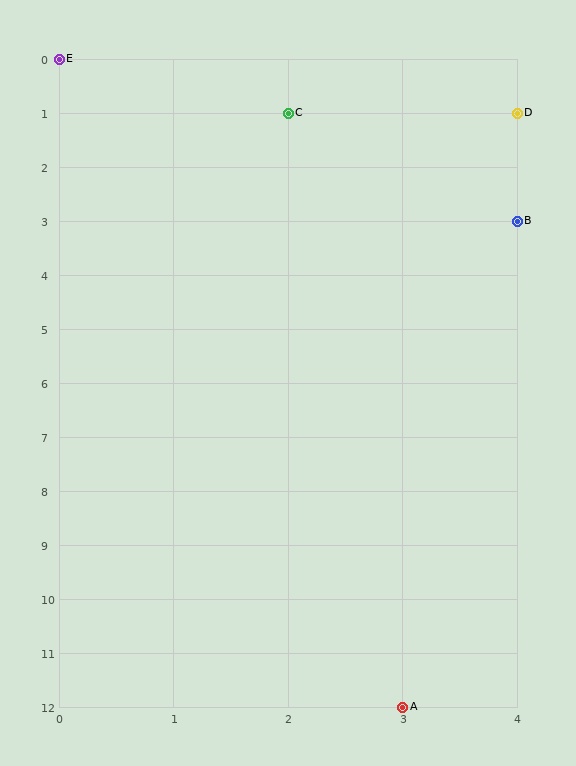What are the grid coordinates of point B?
Point B is at grid coordinates (4, 3).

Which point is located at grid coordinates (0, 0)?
Point E is at (0, 0).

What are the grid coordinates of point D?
Point D is at grid coordinates (4, 1).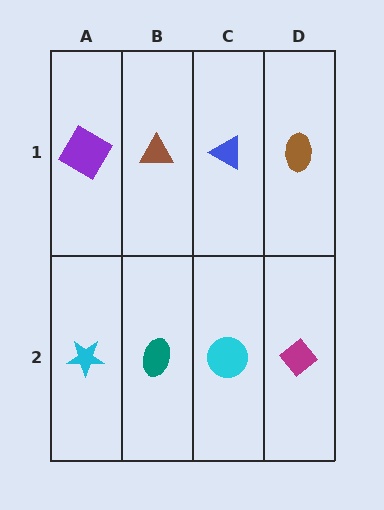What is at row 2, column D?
A magenta diamond.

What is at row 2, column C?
A cyan circle.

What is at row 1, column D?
A brown ellipse.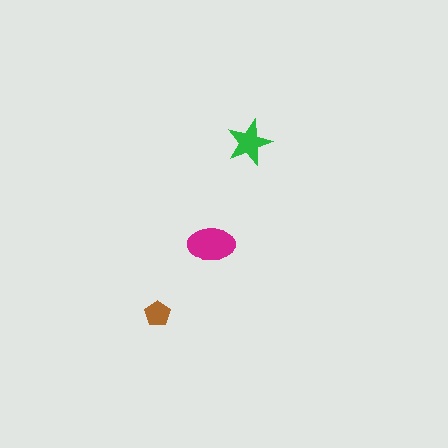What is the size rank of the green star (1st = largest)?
2nd.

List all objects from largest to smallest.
The magenta ellipse, the green star, the brown pentagon.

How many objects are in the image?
There are 3 objects in the image.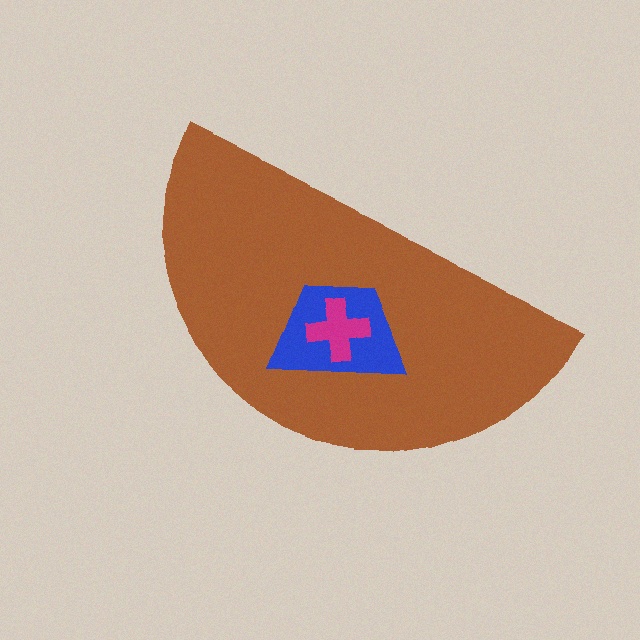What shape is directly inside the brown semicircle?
The blue trapezoid.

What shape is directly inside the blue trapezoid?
The magenta cross.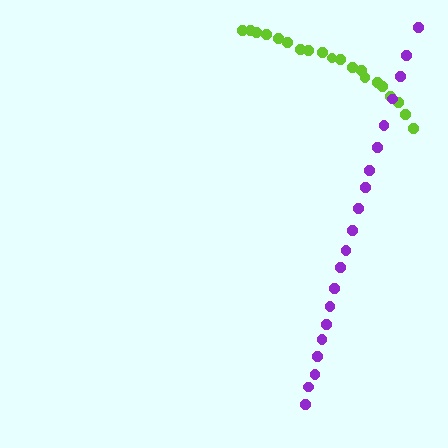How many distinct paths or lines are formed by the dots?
There are 2 distinct paths.